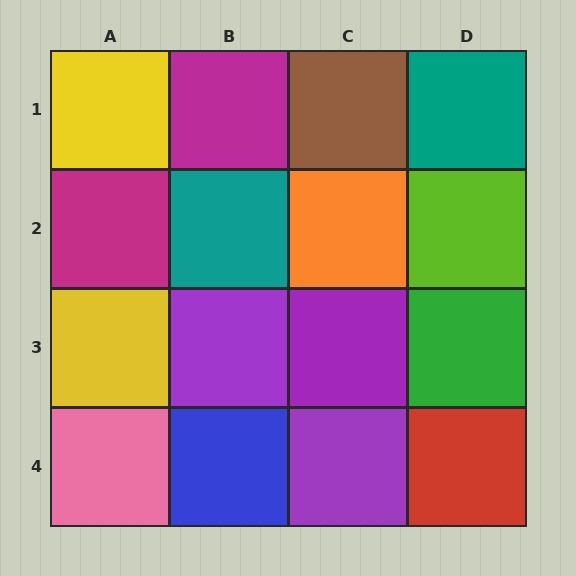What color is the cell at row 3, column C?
Purple.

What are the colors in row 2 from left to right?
Magenta, teal, orange, lime.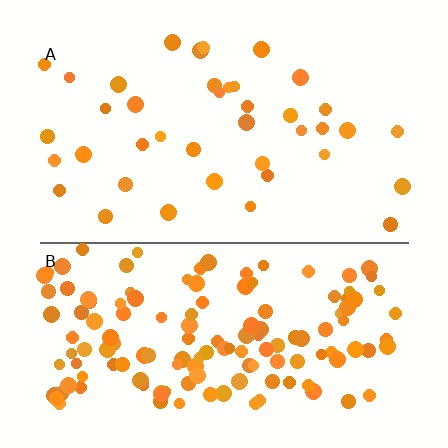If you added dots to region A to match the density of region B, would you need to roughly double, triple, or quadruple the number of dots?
Approximately quadruple.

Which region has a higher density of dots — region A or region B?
B (the bottom).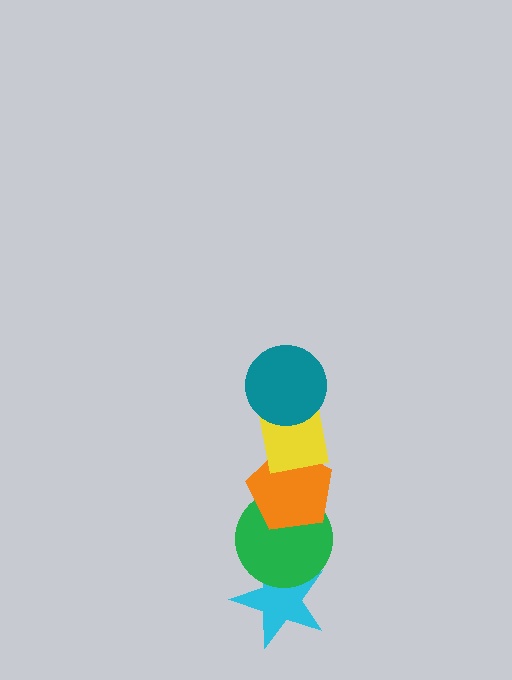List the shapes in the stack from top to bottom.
From top to bottom: the teal circle, the yellow square, the orange pentagon, the green circle, the cyan star.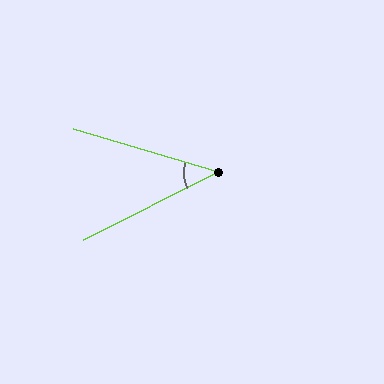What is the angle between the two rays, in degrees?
Approximately 43 degrees.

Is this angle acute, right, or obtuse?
It is acute.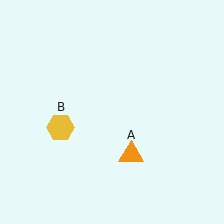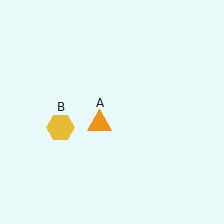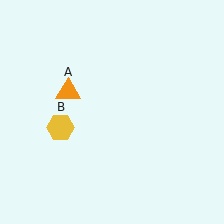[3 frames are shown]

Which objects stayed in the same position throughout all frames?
Yellow hexagon (object B) remained stationary.